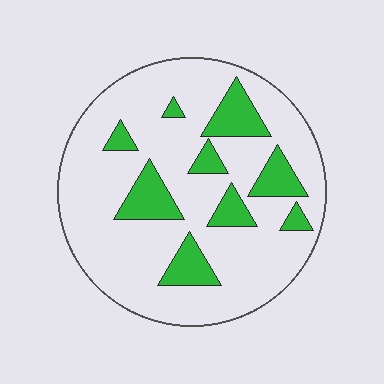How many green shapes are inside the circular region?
9.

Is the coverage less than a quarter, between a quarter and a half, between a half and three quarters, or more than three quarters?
Less than a quarter.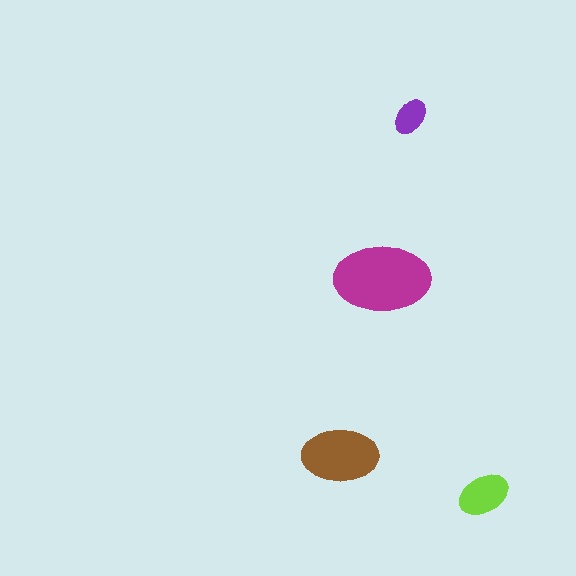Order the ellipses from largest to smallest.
the magenta one, the brown one, the lime one, the purple one.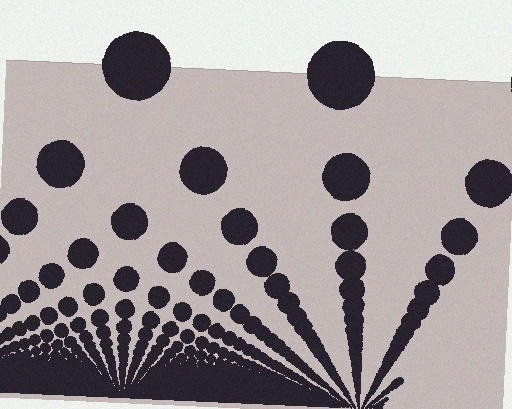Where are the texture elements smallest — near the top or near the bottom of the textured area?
Near the bottom.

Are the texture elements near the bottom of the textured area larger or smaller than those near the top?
Smaller. The gradient is inverted — elements near the bottom are smaller and denser.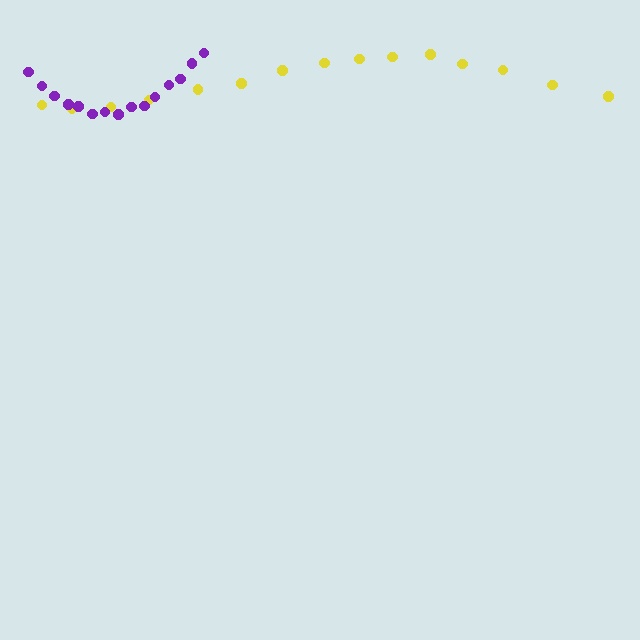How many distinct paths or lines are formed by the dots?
There are 2 distinct paths.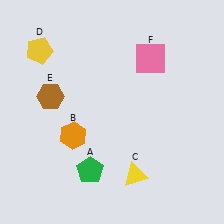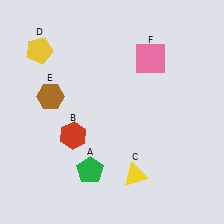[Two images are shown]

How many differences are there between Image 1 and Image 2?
There is 1 difference between the two images.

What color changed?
The hexagon (B) changed from orange in Image 1 to red in Image 2.